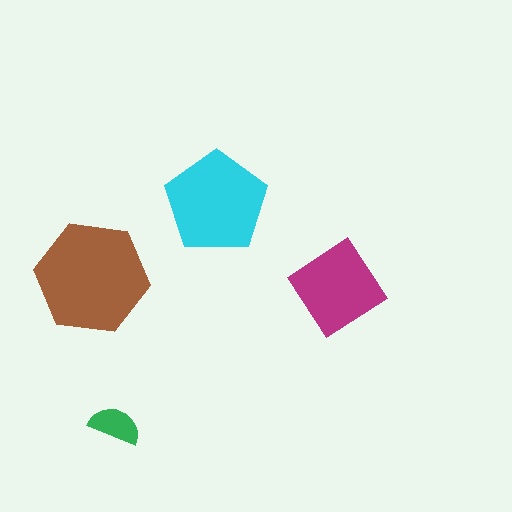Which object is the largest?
The brown hexagon.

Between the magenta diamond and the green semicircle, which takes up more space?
The magenta diamond.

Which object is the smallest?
The green semicircle.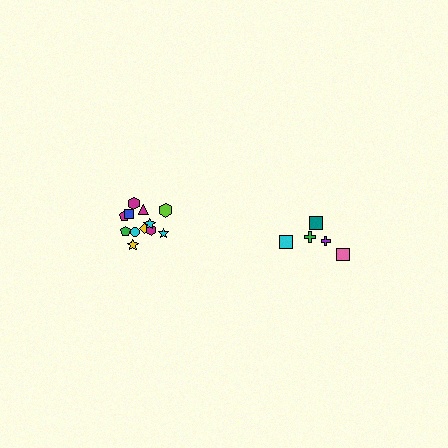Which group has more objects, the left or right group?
The left group.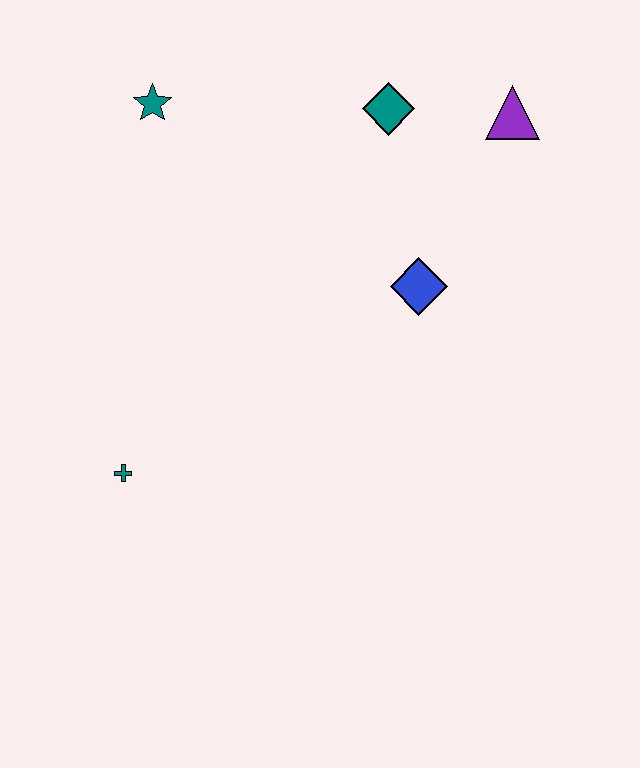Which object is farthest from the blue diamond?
The teal cross is farthest from the blue diamond.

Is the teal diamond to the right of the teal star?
Yes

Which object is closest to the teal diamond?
The purple triangle is closest to the teal diamond.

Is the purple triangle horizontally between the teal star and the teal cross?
No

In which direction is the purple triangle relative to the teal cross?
The purple triangle is to the right of the teal cross.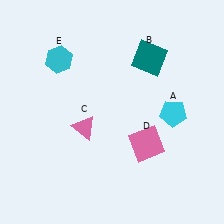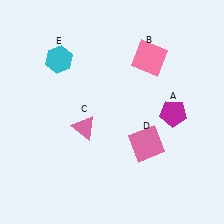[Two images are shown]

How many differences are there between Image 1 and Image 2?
There are 2 differences between the two images.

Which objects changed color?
A changed from cyan to magenta. B changed from teal to pink.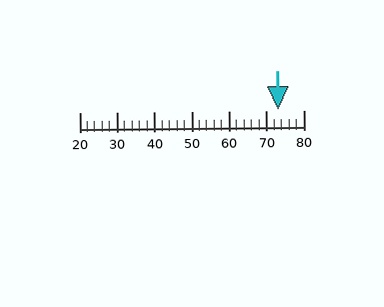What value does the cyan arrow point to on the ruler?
The cyan arrow points to approximately 73.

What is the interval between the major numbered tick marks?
The major tick marks are spaced 10 units apart.